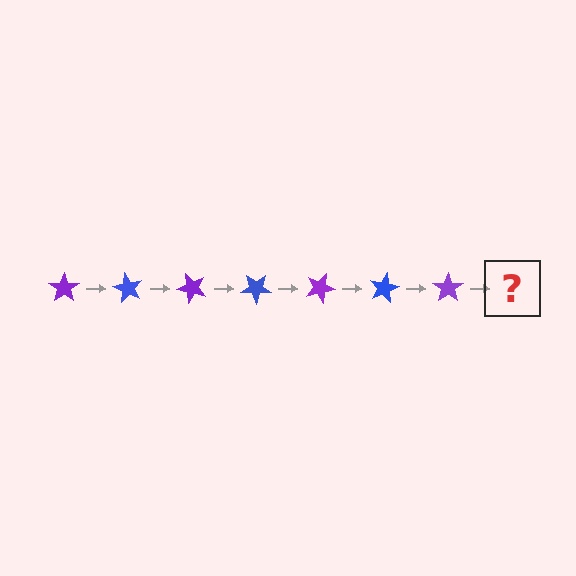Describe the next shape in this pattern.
It should be a blue star, rotated 420 degrees from the start.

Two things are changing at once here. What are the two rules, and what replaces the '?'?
The two rules are that it rotates 60 degrees each step and the color cycles through purple and blue. The '?' should be a blue star, rotated 420 degrees from the start.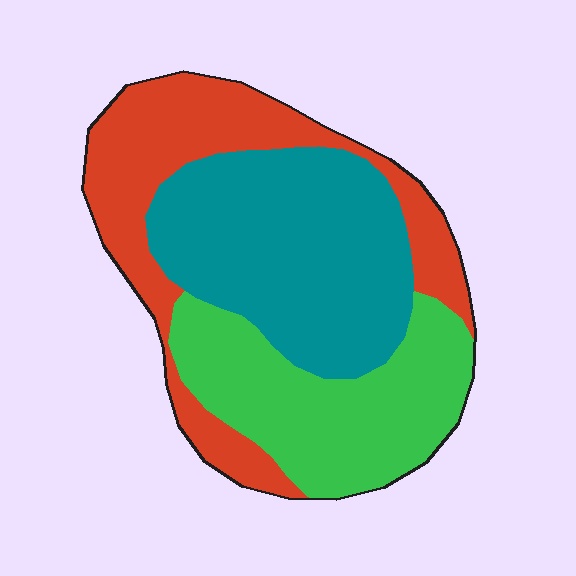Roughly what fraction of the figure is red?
Red takes up between a quarter and a half of the figure.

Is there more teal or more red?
Teal.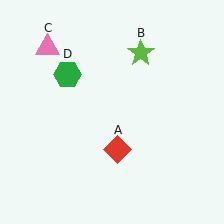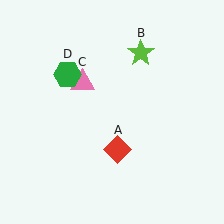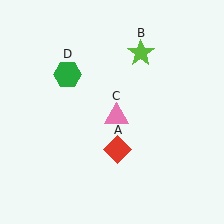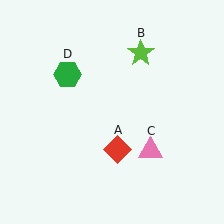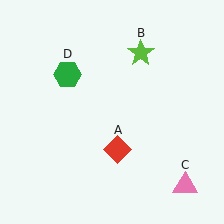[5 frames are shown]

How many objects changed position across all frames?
1 object changed position: pink triangle (object C).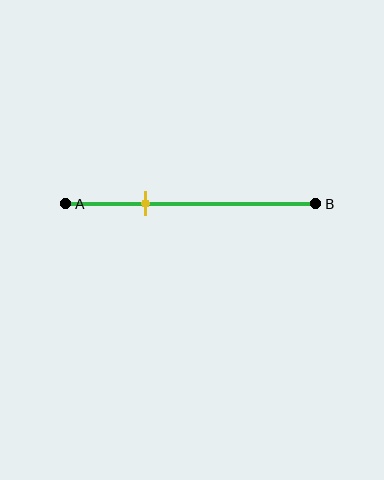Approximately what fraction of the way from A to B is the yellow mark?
The yellow mark is approximately 30% of the way from A to B.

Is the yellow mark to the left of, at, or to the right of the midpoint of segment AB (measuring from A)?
The yellow mark is to the left of the midpoint of segment AB.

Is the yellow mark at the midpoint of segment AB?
No, the mark is at about 30% from A, not at the 50% midpoint.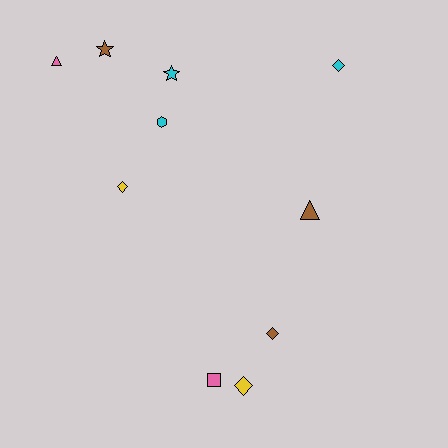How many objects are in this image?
There are 10 objects.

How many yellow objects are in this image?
There are 2 yellow objects.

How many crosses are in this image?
There are no crosses.